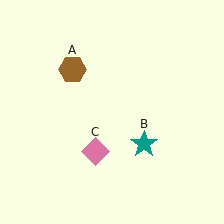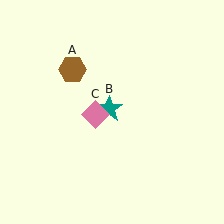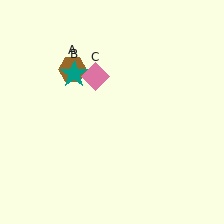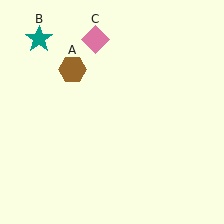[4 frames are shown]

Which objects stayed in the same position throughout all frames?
Brown hexagon (object A) remained stationary.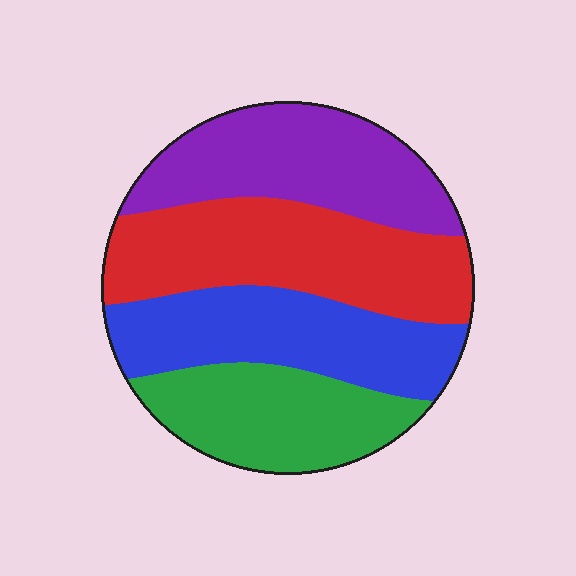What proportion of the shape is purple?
Purple covers about 25% of the shape.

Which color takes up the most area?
Red, at roughly 30%.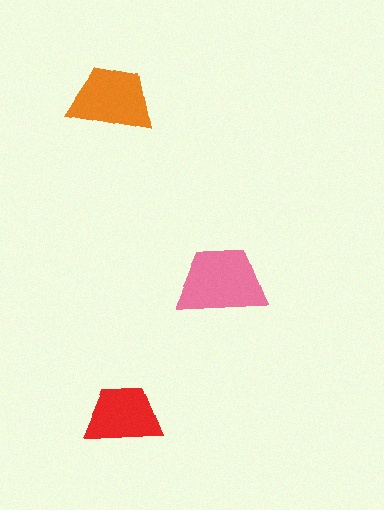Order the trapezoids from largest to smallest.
the pink one, the orange one, the red one.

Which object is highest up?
The orange trapezoid is topmost.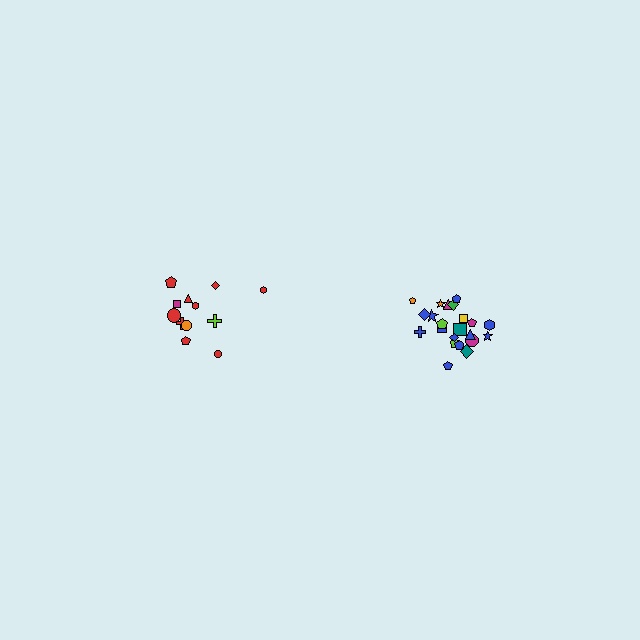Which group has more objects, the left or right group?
The right group.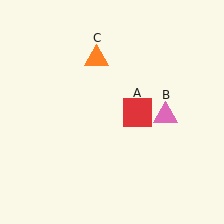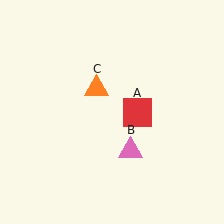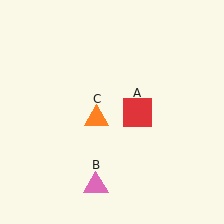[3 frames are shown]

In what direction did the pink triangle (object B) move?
The pink triangle (object B) moved down and to the left.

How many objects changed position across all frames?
2 objects changed position: pink triangle (object B), orange triangle (object C).